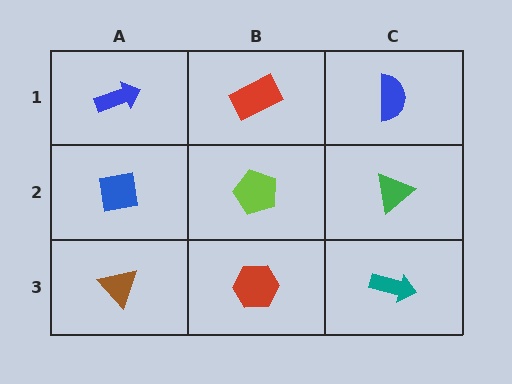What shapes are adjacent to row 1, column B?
A lime pentagon (row 2, column B), a blue arrow (row 1, column A), a blue semicircle (row 1, column C).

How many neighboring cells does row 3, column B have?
3.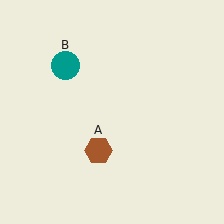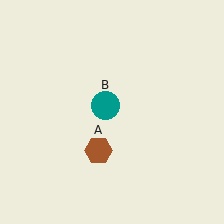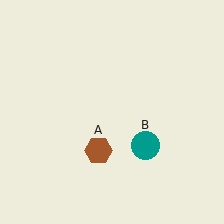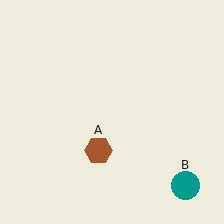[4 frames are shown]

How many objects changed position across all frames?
1 object changed position: teal circle (object B).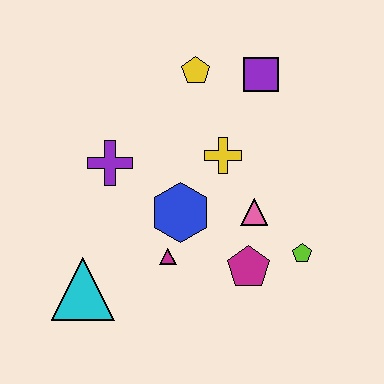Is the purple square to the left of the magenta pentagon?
No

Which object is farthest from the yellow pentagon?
The cyan triangle is farthest from the yellow pentagon.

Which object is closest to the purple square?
The yellow pentagon is closest to the purple square.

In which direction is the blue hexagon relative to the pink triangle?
The blue hexagon is to the left of the pink triangle.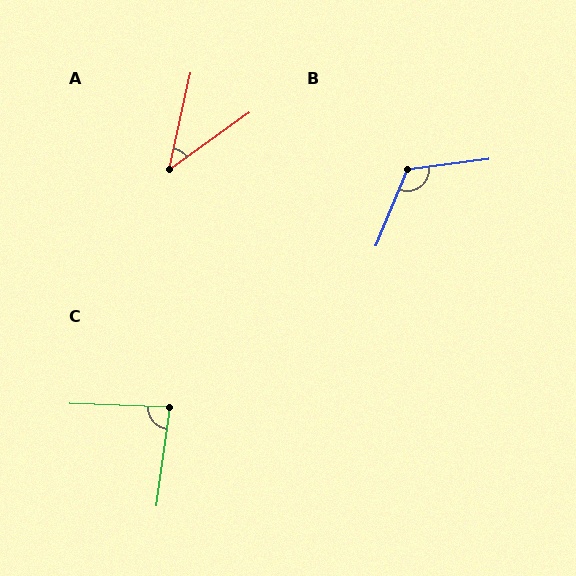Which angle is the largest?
B, at approximately 120 degrees.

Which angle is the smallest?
A, at approximately 42 degrees.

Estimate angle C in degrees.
Approximately 84 degrees.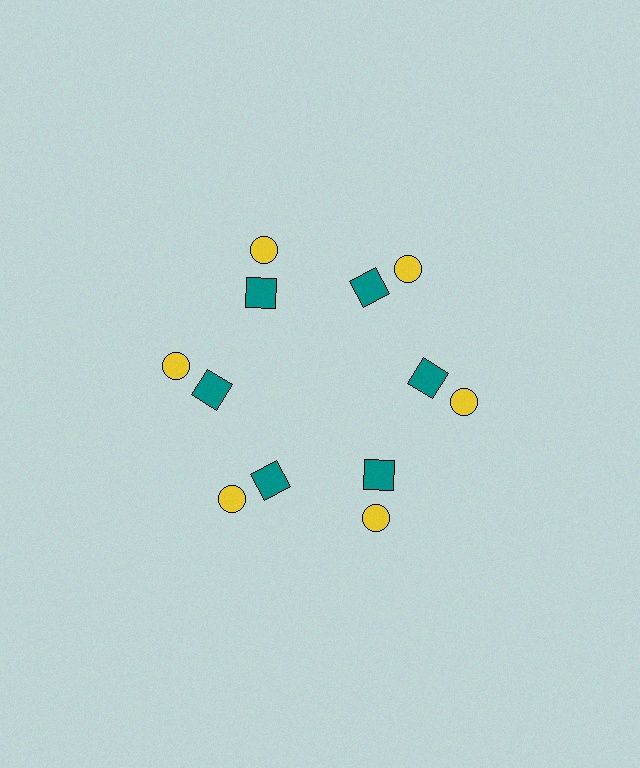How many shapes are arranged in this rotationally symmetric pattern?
There are 12 shapes, arranged in 6 groups of 2.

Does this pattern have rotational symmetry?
Yes, this pattern has 6-fold rotational symmetry. It looks the same after rotating 60 degrees around the center.